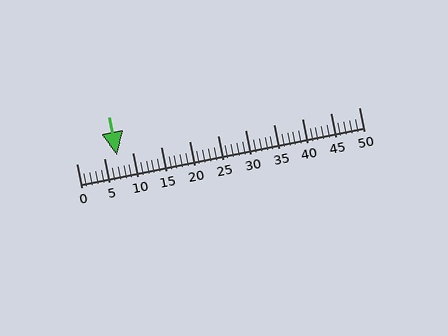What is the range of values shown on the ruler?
The ruler shows values from 0 to 50.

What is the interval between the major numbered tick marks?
The major tick marks are spaced 5 units apart.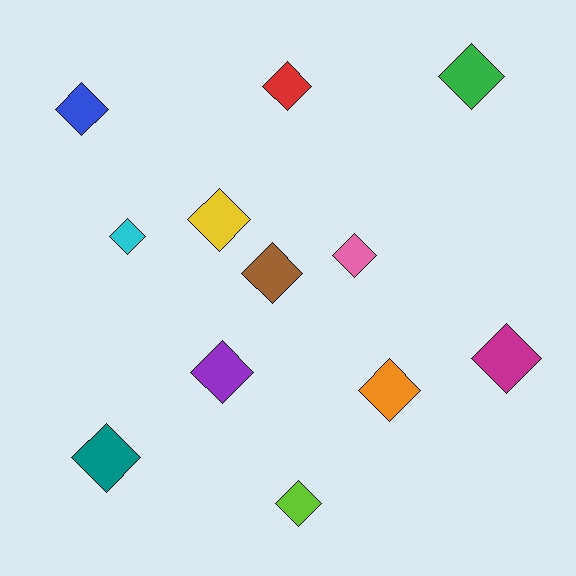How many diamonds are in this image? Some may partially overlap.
There are 12 diamonds.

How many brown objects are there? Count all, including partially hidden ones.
There is 1 brown object.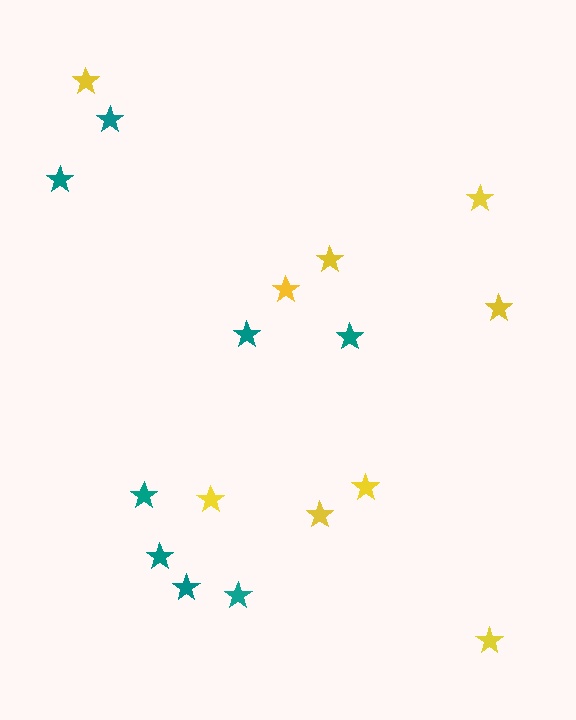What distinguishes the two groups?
There are 2 groups: one group of yellow stars (9) and one group of teal stars (8).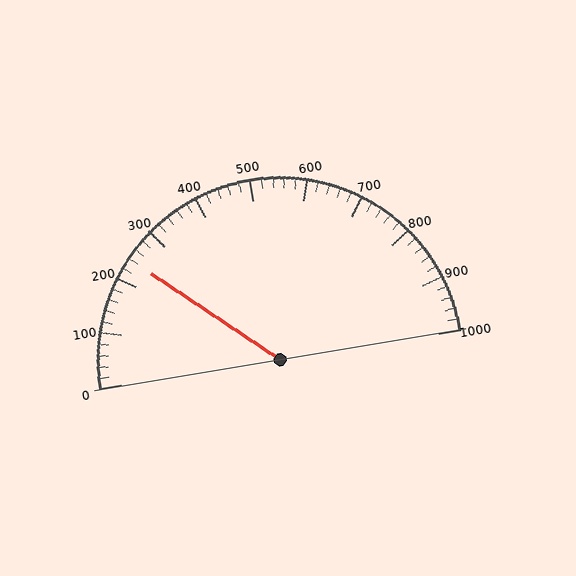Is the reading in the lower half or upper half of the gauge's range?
The reading is in the lower half of the range (0 to 1000).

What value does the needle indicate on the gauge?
The needle indicates approximately 240.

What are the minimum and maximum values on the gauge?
The gauge ranges from 0 to 1000.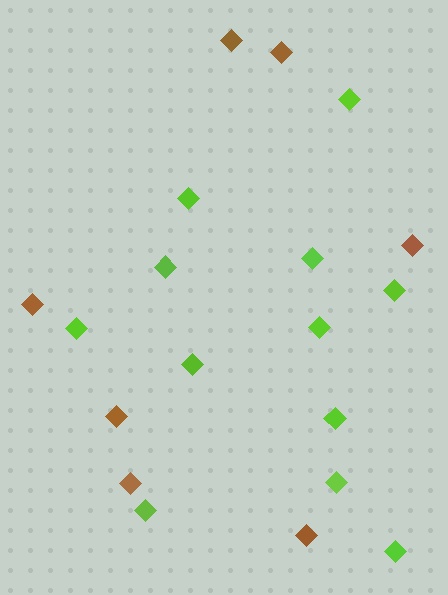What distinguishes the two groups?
There are 2 groups: one group of brown diamonds (7) and one group of lime diamonds (12).